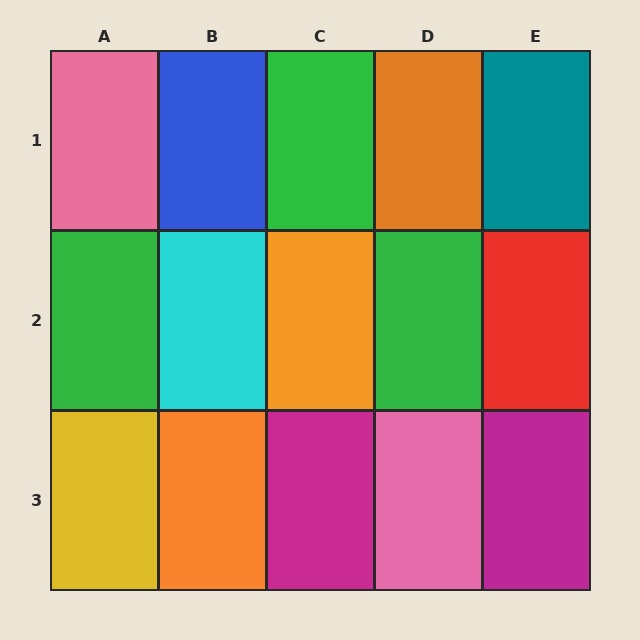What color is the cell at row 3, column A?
Yellow.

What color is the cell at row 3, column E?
Magenta.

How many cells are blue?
1 cell is blue.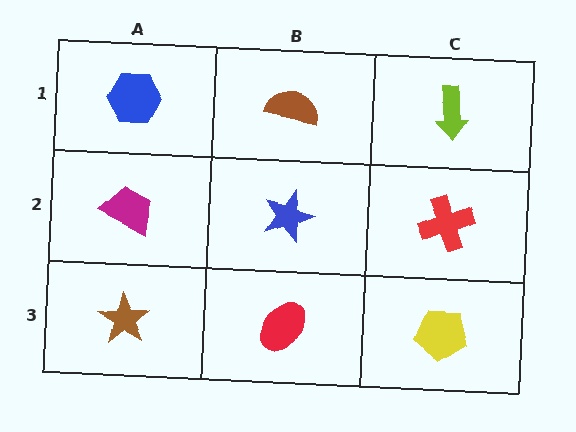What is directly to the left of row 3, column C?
A red ellipse.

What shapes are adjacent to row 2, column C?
A lime arrow (row 1, column C), a yellow pentagon (row 3, column C), a blue star (row 2, column B).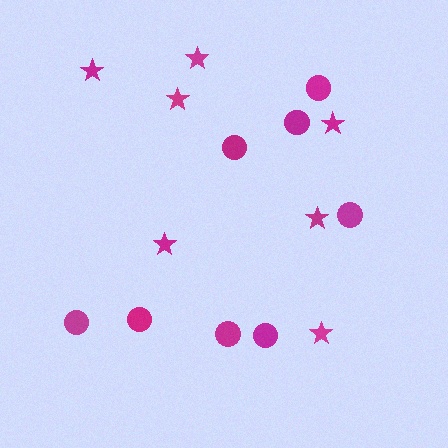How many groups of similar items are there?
There are 2 groups: one group of stars (7) and one group of circles (8).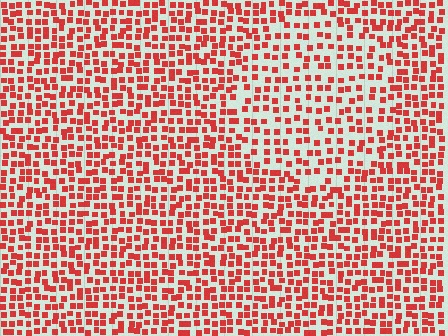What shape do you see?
I see a circle.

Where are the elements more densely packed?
The elements are more densely packed outside the circle boundary.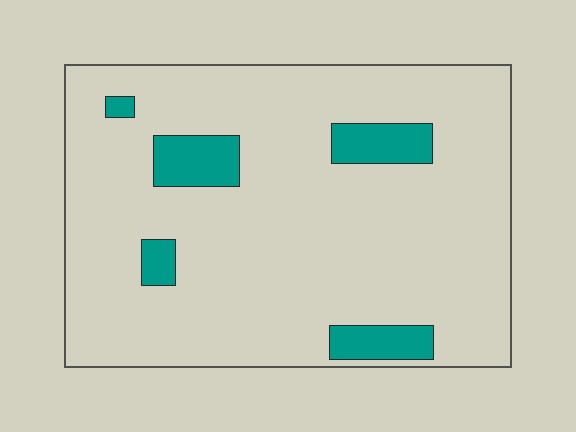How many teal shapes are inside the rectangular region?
5.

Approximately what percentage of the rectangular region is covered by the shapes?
Approximately 10%.